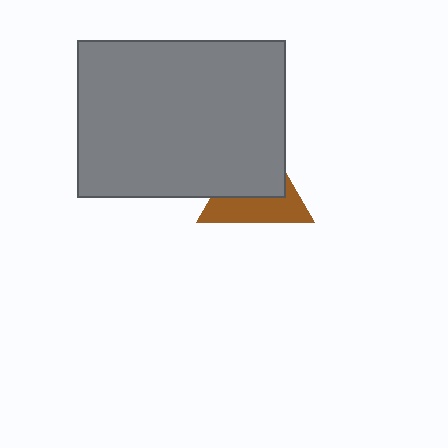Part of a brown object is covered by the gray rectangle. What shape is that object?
It is a triangle.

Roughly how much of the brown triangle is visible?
About half of it is visible (roughly 47%).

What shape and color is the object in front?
The object in front is a gray rectangle.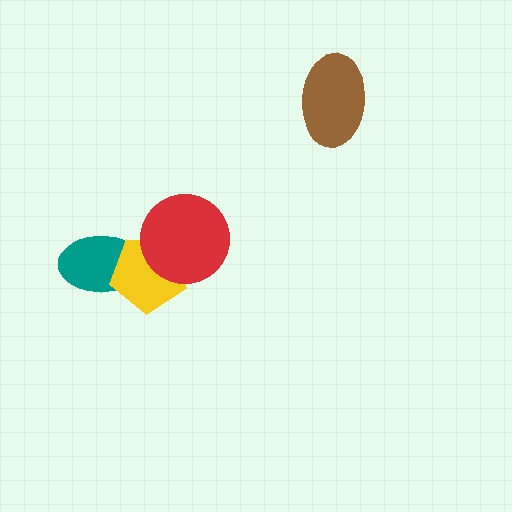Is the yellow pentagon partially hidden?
Yes, it is partially covered by another shape.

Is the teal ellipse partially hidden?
Yes, it is partially covered by another shape.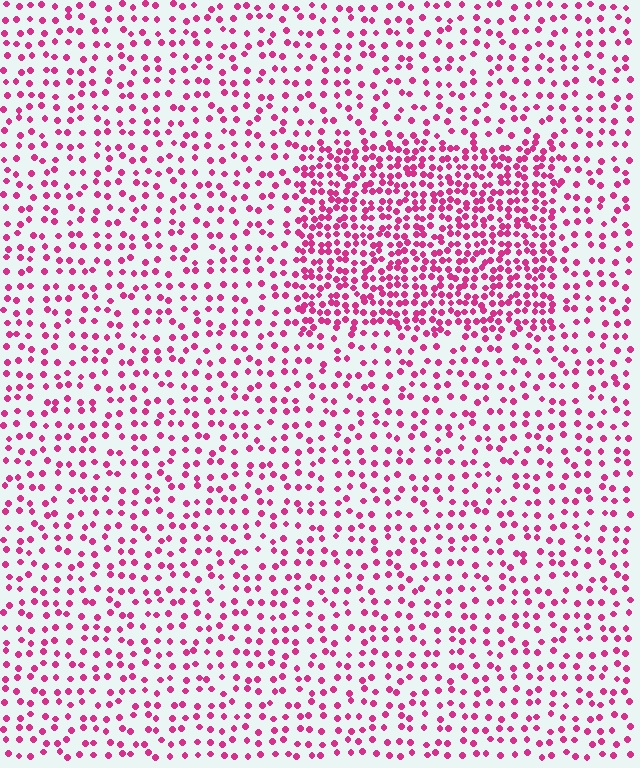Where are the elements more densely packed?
The elements are more densely packed inside the rectangle boundary.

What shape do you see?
I see a rectangle.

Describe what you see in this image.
The image contains small magenta elements arranged at two different densities. A rectangle-shaped region is visible where the elements are more densely packed than the surrounding area.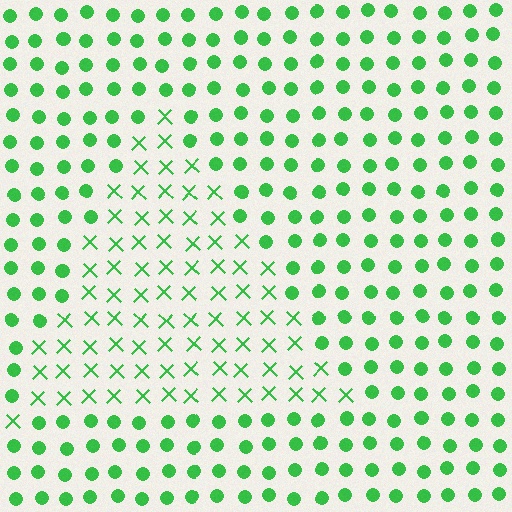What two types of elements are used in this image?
The image uses X marks inside the triangle region and circles outside it.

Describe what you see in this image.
The image is filled with small green elements arranged in a uniform grid. A triangle-shaped region contains X marks, while the surrounding area contains circles. The boundary is defined purely by the change in element shape.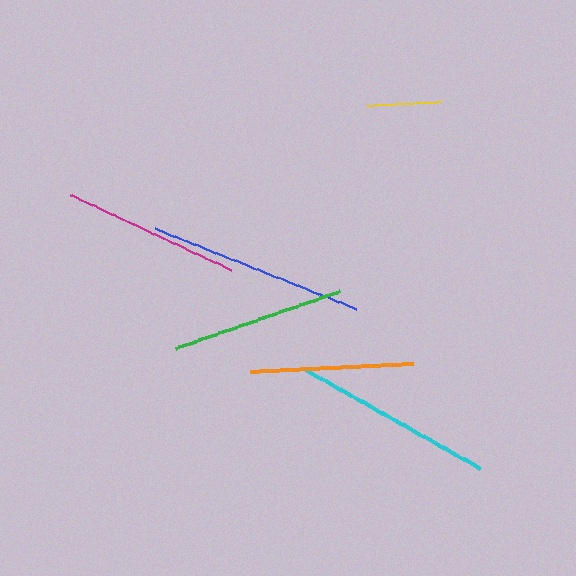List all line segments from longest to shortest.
From longest to shortest: blue, cyan, magenta, green, orange, yellow.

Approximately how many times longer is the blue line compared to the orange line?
The blue line is approximately 1.3 times the length of the orange line.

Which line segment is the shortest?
The yellow line is the shortest at approximately 75 pixels.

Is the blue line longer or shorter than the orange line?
The blue line is longer than the orange line.